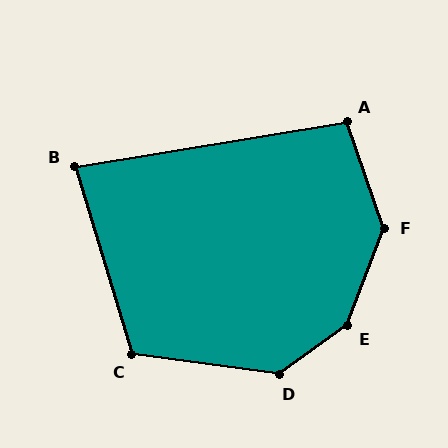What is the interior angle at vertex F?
Approximately 140 degrees (obtuse).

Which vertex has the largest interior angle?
E, at approximately 146 degrees.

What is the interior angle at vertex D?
Approximately 137 degrees (obtuse).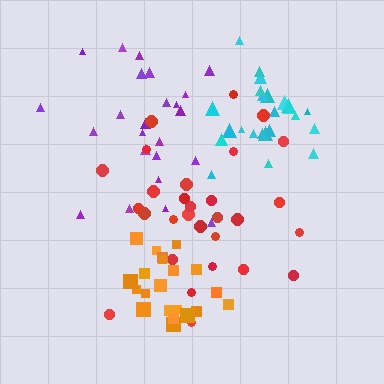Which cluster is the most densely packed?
Cyan.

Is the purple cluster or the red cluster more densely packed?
Purple.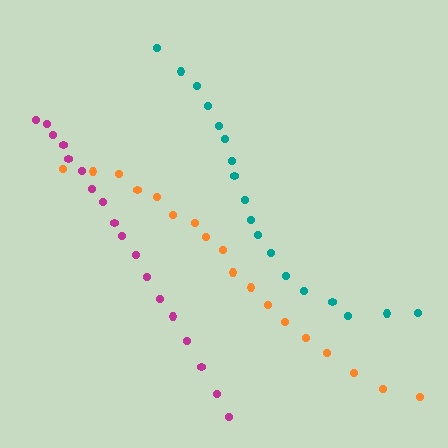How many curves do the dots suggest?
There are 3 distinct paths.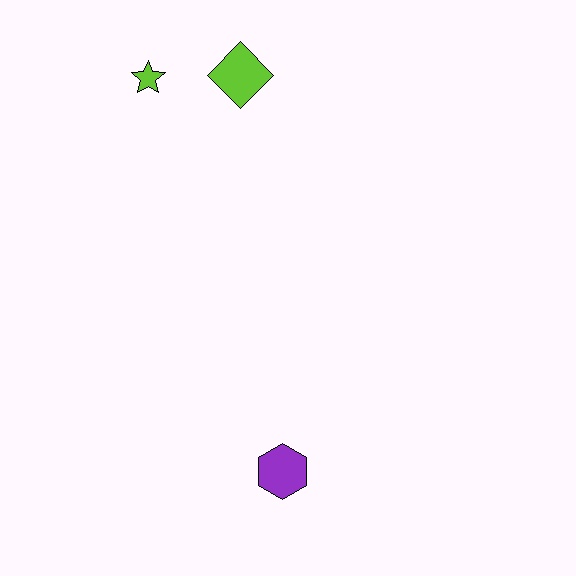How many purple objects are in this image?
There is 1 purple object.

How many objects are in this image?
There are 3 objects.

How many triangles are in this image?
There are no triangles.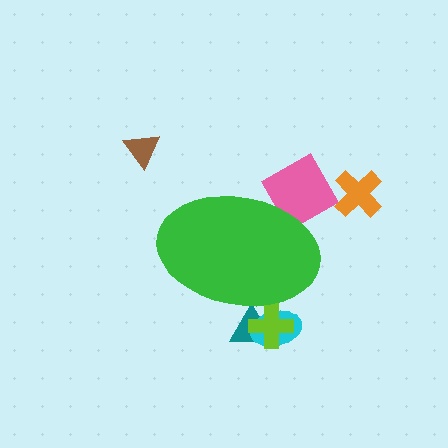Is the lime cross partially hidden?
Yes, the lime cross is partially hidden behind the green ellipse.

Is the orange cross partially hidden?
No, the orange cross is fully visible.